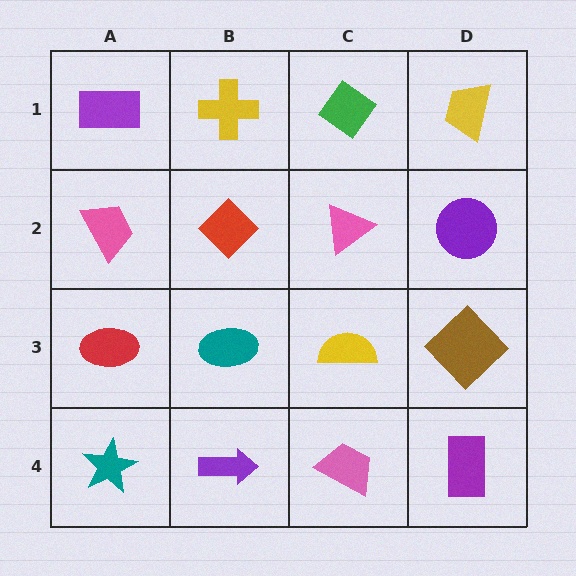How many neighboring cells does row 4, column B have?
3.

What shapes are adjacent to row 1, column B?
A red diamond (row 2, column B), a purple rectangle (row 1, column A), a green diamond (row 1, column C).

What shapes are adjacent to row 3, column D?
A purple circle (row 2, column D), a purple rectangle (row 4, column D), a yellow semicircle (row 3, column C).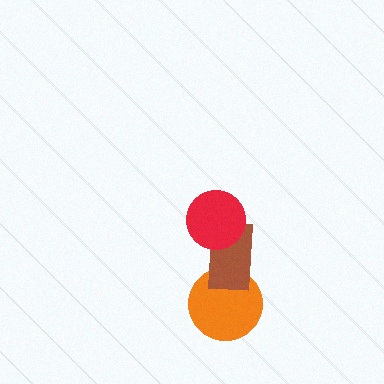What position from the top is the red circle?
The red circle is 1st from the top.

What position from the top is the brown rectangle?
The brown rectangle is 2nd from the top.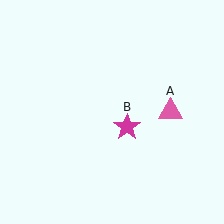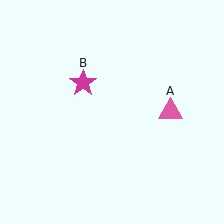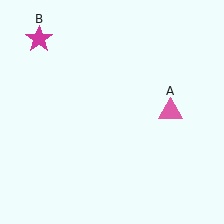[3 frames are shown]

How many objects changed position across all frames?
1 object changed position: magenta star (object B).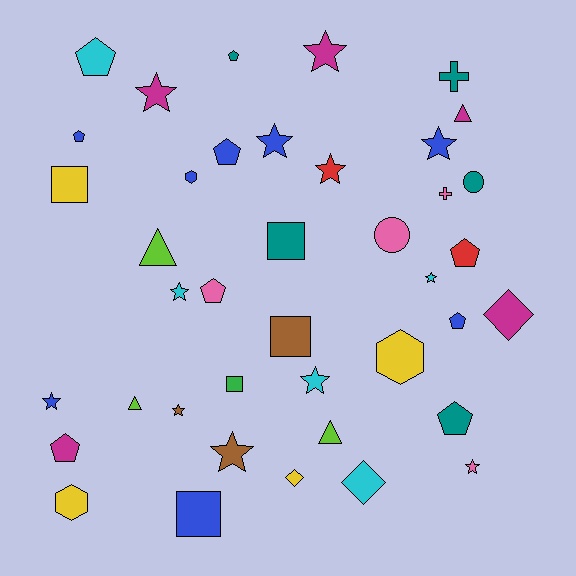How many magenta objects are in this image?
There are 5 magenta objects.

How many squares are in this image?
There are 5 squares.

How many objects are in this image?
There are 40 objects.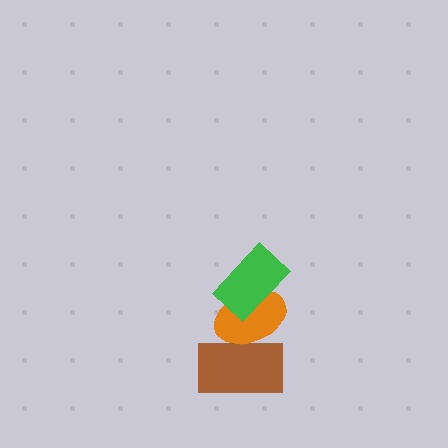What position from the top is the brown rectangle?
The brown rectangle is 3rd from the top.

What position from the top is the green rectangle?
The green rectangle is 1st from the top.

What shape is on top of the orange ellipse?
The green rectangle is on top of the orange ellipse.